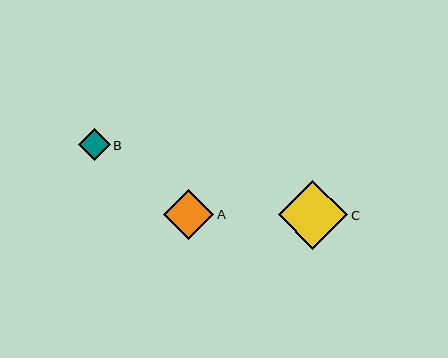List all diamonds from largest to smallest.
From largest to smallest: C, A, B.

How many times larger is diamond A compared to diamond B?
Diamond A is approximately 1.6 times the size of diamond B.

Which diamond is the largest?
Diamond C is the largest with a size of approximately 69 pixels.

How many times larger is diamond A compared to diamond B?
Diamond A is approximately 1.6 times the size of diamond B.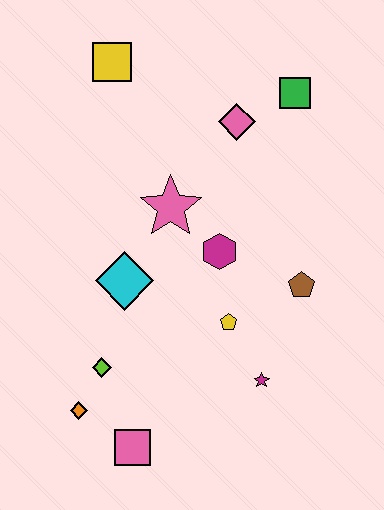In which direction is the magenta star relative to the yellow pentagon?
The magenta star is below the yellow pentagon.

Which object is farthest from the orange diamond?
The green square is farthest from the orange diamond.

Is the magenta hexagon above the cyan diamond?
Yes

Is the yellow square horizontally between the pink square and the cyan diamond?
No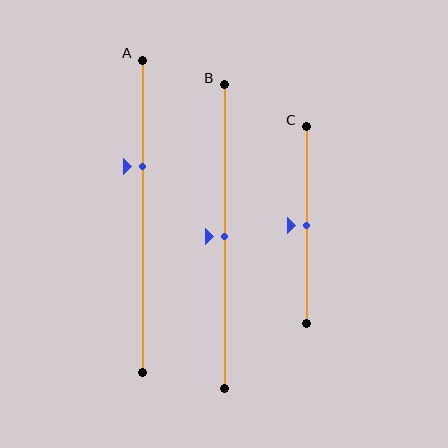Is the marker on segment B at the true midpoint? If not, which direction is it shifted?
Yes, the marker on segment B is at the true midpoint.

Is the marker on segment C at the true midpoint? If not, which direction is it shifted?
Yes, the marker on segment C is at the true midpoint.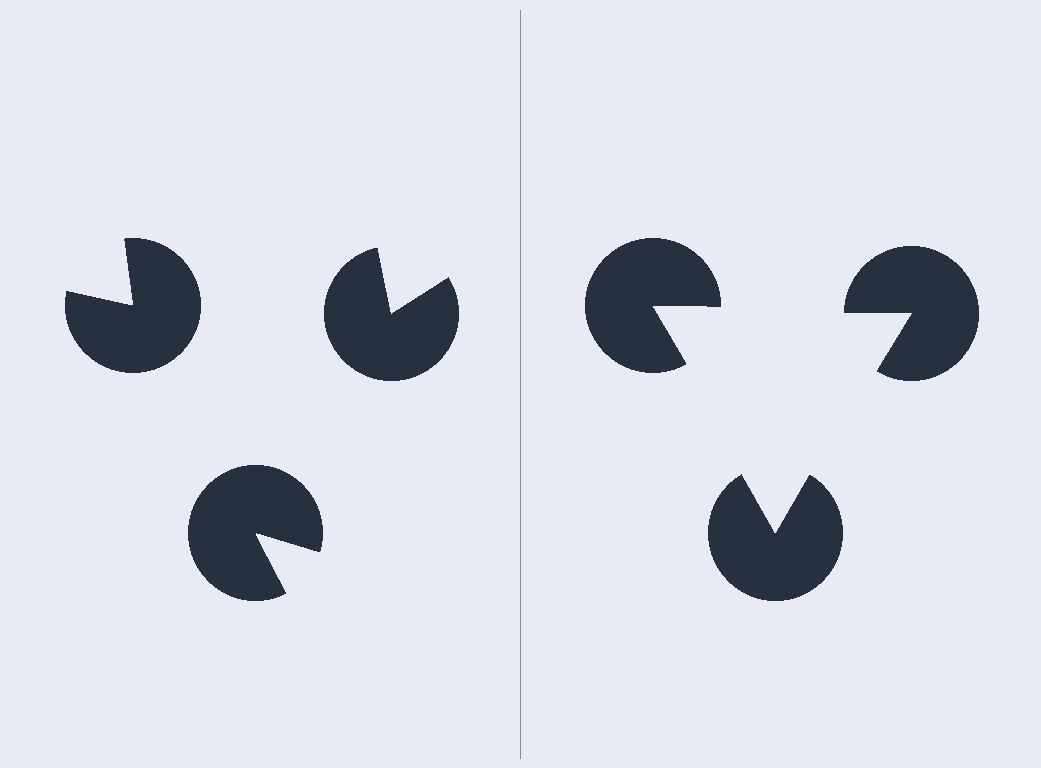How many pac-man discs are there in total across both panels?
6 — 3 on each side.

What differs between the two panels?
The pac-man discs are positioned identically on both sides; only the wedge orientations differ. On the right they align to a triangle; on the left they are misaligned.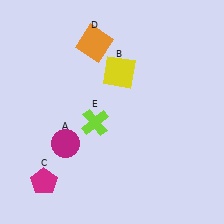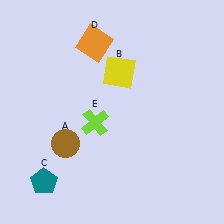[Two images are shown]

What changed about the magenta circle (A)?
In Image 1, A is magenta. In Image 2, it changed to brown.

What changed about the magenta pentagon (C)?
In Image 1, C is magenta. In Image 2, it changed to teal.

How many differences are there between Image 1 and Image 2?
There are 2 differences between the two images.